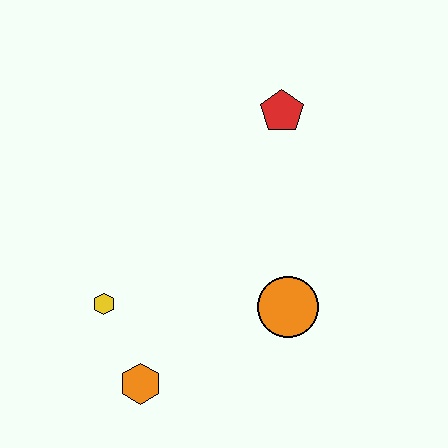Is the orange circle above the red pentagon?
No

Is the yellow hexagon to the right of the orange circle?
No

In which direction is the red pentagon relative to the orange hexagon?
The red pentagon is above the orange hexagon.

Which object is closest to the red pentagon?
The orange circle is closest to the red pentagon.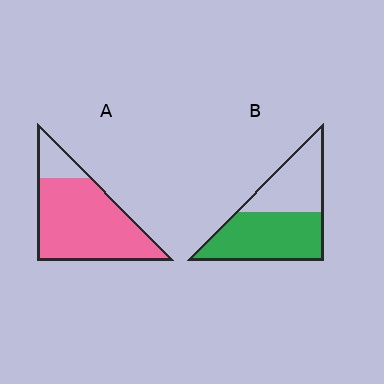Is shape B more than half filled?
Yes.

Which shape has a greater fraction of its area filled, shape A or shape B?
Shape A.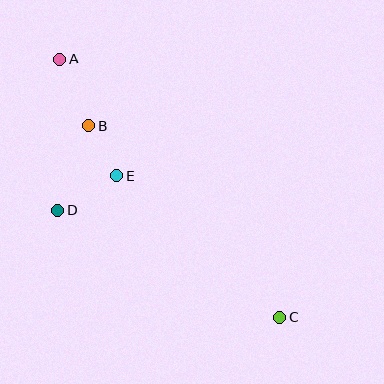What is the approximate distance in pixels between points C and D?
The distance between C and D is approximately 246 pixels.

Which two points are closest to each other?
Points B and E are closest to each other.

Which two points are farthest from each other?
Points A and C are farthest from each other.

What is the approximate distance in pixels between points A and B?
The distance between A and B is approximately 73 pixels.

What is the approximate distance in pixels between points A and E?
The distance between A and E is approximately 130 pixels.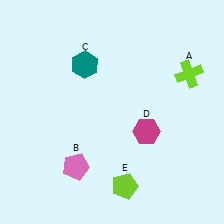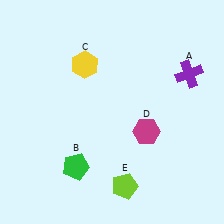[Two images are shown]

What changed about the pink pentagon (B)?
In Image 1, B is pink. In Image 2, it changed to green.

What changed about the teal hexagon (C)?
In Image 1, C is teal. In Image 2, it changed to yellow.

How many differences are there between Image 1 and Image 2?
There are 3 differences between the two images.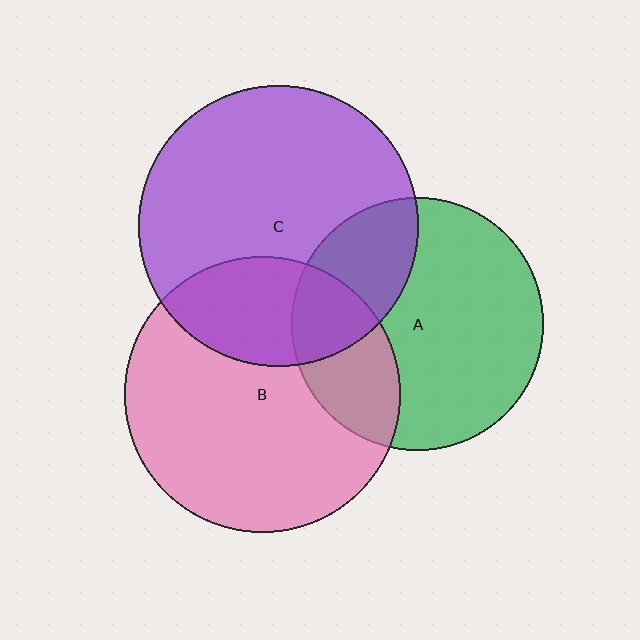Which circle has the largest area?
Circle C (purple).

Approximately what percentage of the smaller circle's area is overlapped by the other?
Approximately 25%.